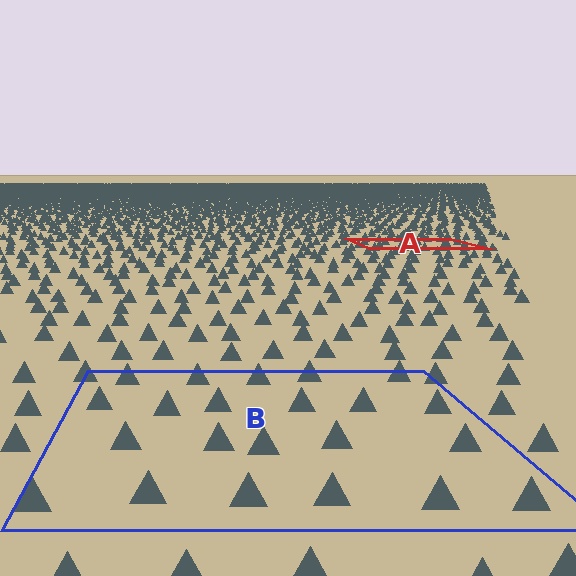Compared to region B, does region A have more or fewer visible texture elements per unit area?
Region A has more texture elements per unit area — they are packed more densely because it is farther away.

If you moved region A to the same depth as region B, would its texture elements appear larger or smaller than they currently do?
They would appear larger. At a closer depth, the same texture elements are projected at a bigger on-screen size.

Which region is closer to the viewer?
Region B is closer. The texture elements there are larger and more spread out.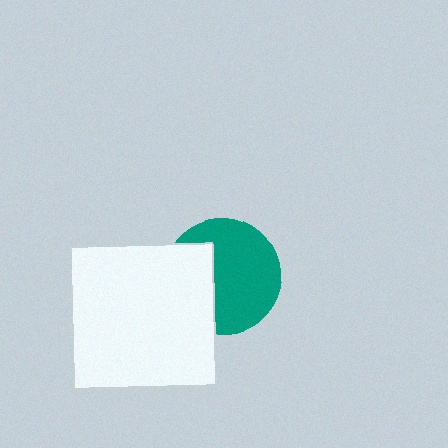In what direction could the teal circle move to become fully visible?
The teal circle could move right. That would shift it out from behind the white square entirely.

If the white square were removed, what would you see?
You would see the complete teal circle.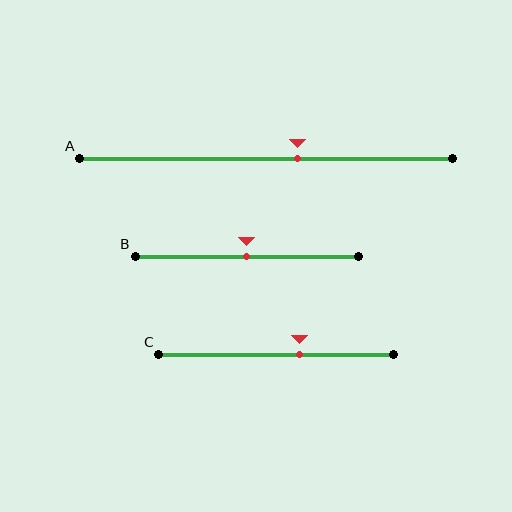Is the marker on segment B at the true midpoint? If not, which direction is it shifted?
Yes, the marker on segment B is at the true midpoint.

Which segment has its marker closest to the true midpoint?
Segment B has its marker closest to the true midpoint.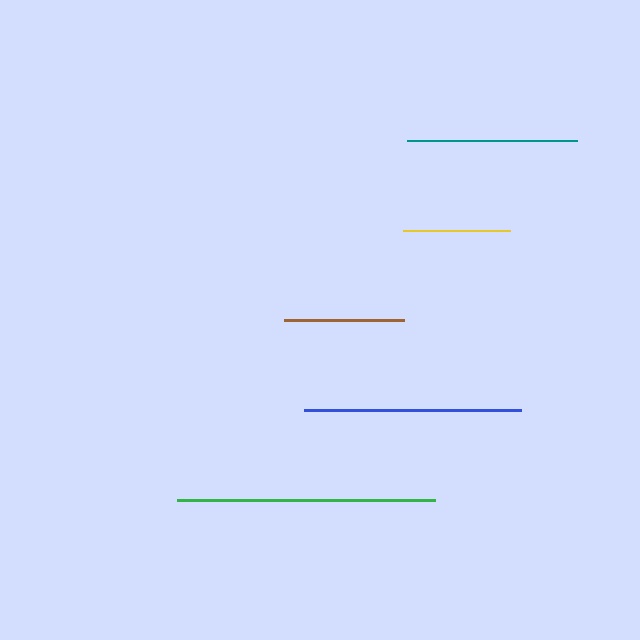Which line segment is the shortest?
The yellow line is the shortest at approximately 107 pixels.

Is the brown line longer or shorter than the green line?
The green line is longer than the brown line.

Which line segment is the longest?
The green line is the longest at approximately 259 pixels.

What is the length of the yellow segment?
The yellow segment is approximately 107 pixels long.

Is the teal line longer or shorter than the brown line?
The teal line is longer than the brown line.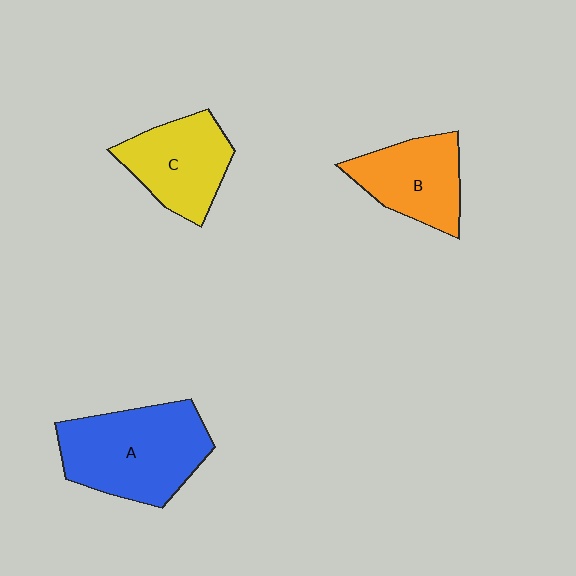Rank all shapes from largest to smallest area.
From largest to smallest: A (blue), C (yellow), B (orange).